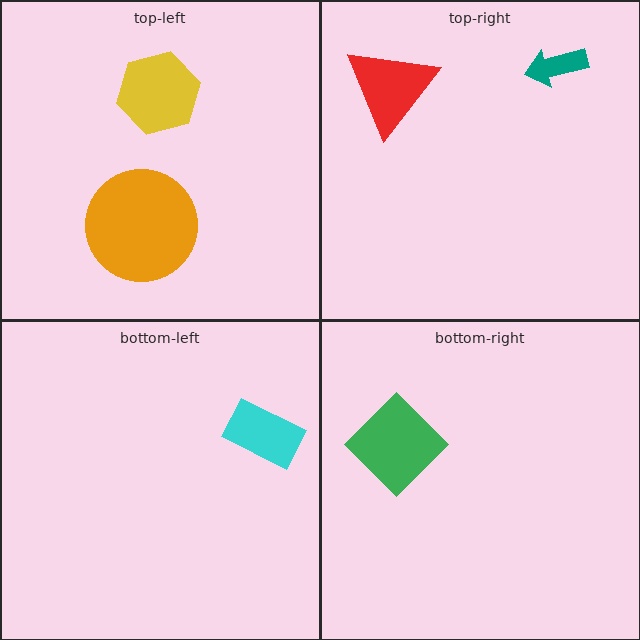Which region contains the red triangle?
The top-right region.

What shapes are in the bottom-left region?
The cyan rectangle.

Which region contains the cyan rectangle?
The bottom-left region.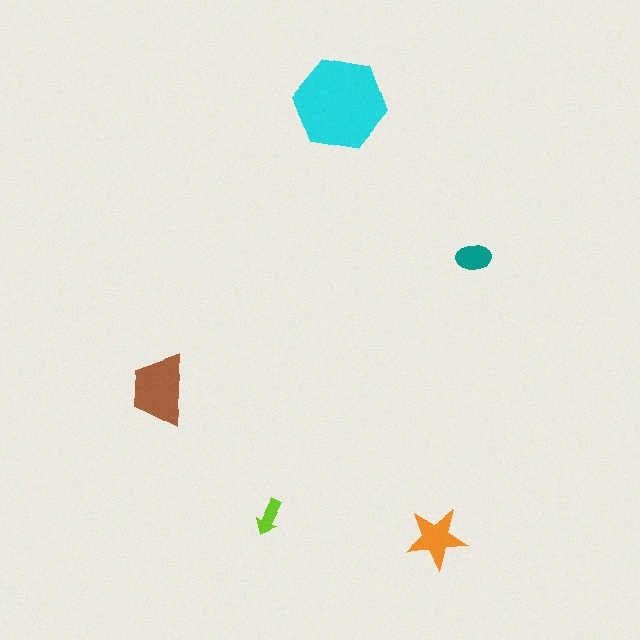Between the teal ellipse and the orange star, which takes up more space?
The orange star.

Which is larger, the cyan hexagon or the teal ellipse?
The cyan hexagon.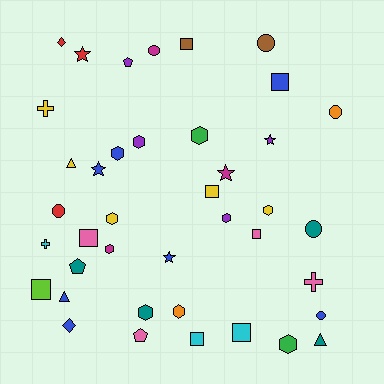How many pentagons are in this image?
There are 3 pentagons.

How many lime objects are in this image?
There is 1 lime object.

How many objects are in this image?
There are 40 objects.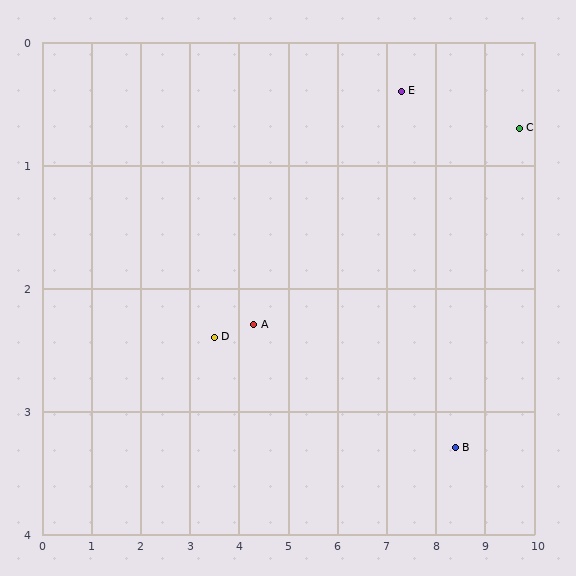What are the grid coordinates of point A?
Point A is at approximately (4.3, 2.3).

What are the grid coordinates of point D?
Point D is at approximately (3.5, 2.4).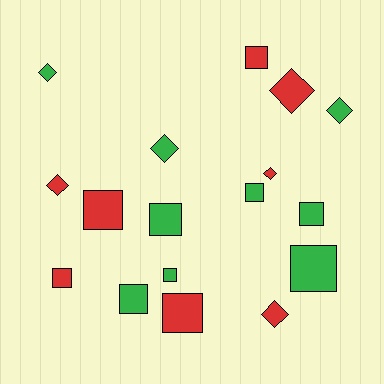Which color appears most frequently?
Green, with 9 objects.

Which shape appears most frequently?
Square, with 10 objects.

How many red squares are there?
There are 4 red squares.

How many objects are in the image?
There are 17 objects.